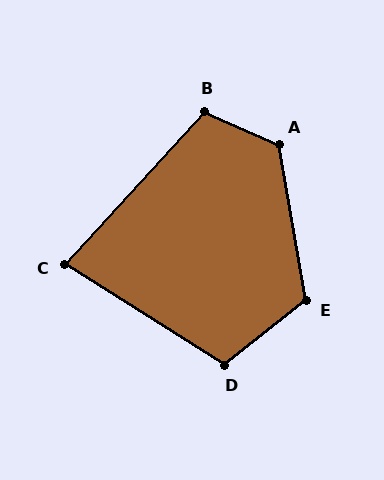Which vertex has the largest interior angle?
A, at approximately 124 degrees.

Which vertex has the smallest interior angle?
C, at approximately 80 degrees.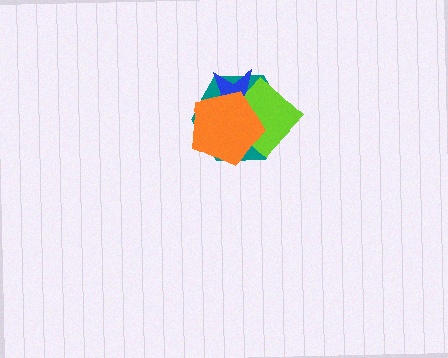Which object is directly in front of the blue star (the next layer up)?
The lime diamond is directly in front of the blue star.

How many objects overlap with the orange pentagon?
3 objects overlap with the orange pentagon.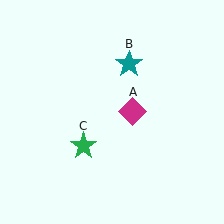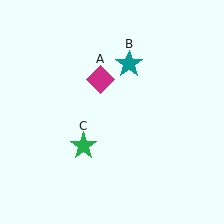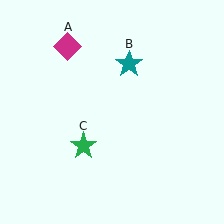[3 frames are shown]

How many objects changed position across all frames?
1 object changed position: magenta diamond (object A).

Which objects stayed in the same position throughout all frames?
Teal star (object B) and green star (object C) remained stationary.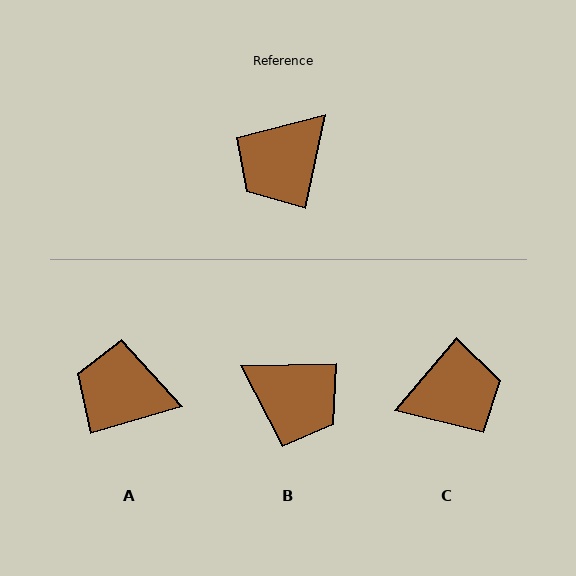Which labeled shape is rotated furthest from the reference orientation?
C, about 152 degrees away.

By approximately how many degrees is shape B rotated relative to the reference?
Approximately 103 degrees counter-clockwise.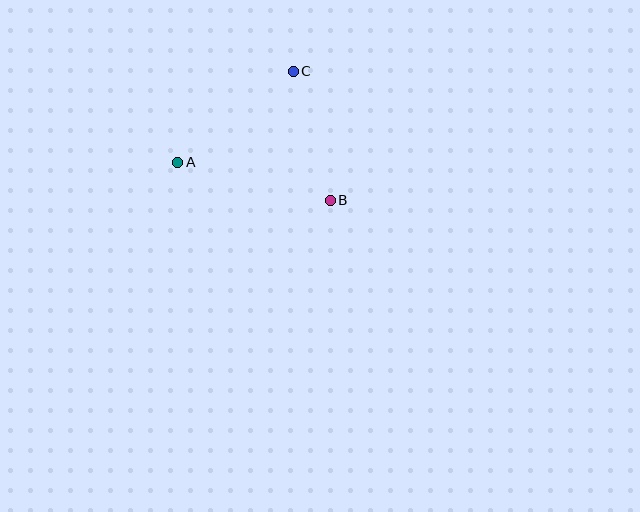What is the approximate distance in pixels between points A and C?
The distance between A and C is approximately 147 pixels.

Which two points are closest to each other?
Points B and C are closest to each other.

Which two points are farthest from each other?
Points A and B are farthest from each other.